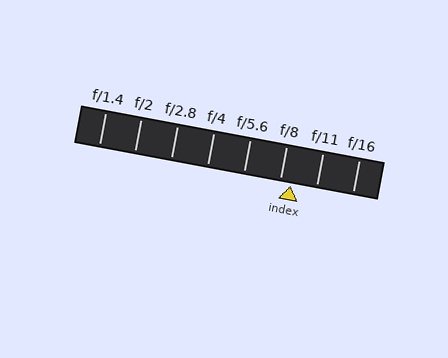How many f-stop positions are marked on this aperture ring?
There are 8 f-stop positions marked.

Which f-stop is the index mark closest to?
The index mark is closest to f/8.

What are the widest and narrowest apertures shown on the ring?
The widest aperture shown is f/1.4 and the narrowest is f/16.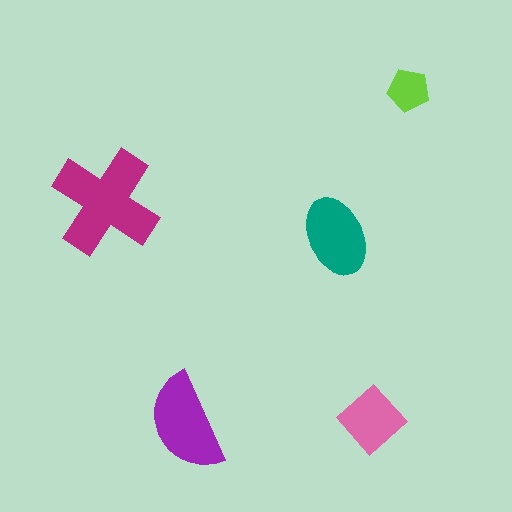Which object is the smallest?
The lime pentagon.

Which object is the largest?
The magenta cross.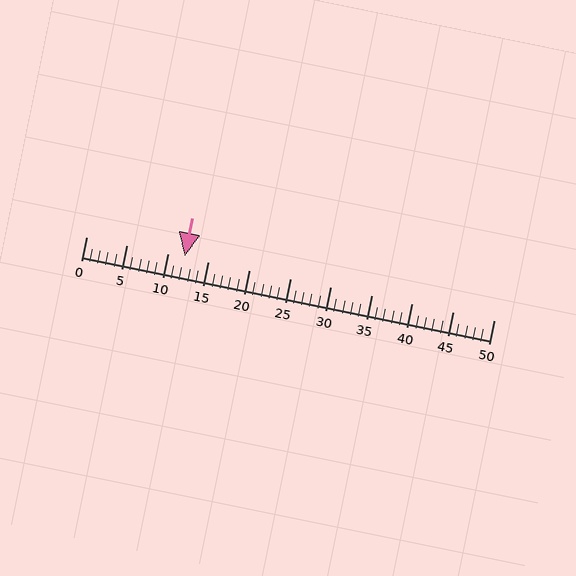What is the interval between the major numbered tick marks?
The major tick marks are spaced 5 units apart.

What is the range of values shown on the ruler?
The ruler shows values from 0 to 50.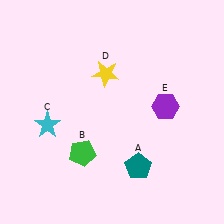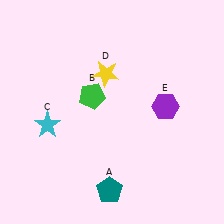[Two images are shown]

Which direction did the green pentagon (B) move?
The green pentagon (B) moved up.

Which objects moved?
The objects that moved are: the teal pentagon (A), the green pentagon (B).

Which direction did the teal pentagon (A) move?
The teal pentagon (A) moved left.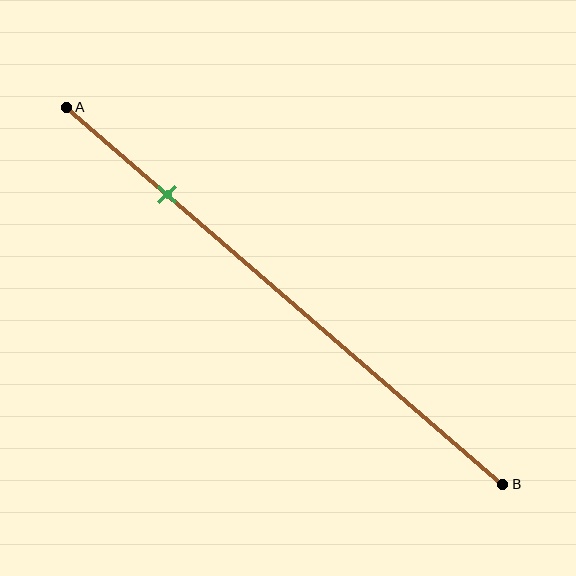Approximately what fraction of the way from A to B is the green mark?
The green mark is approximately 25% of the way from A to B.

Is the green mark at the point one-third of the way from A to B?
No, the mark is at about 25% from A, not at the 33% one-third point.